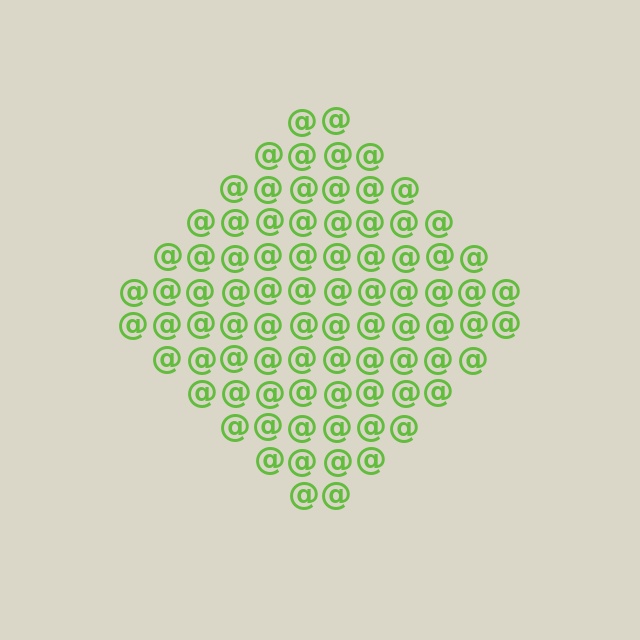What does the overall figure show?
The overall figure shows a diamond.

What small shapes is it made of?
It is made of small at signs.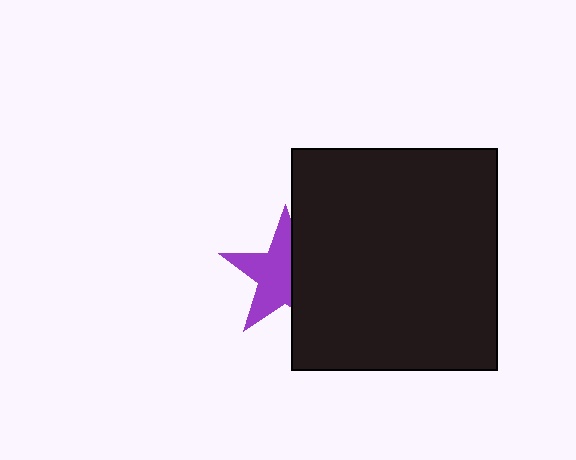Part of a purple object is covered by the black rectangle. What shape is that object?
It is a star.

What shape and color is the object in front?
The object in front is a black rectangle.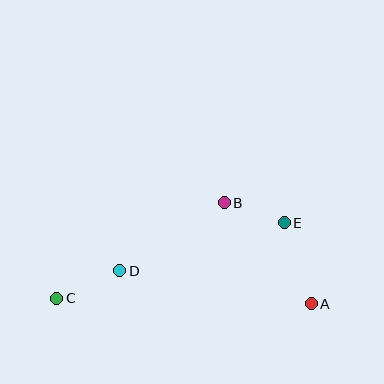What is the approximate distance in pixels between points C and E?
The distance between C and E is approximately 240 pixels.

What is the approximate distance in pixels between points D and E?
The distance between D and E is approximately 171 pixels.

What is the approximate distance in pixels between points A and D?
The distance between A and D is approximately 194 pixels.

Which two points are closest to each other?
Points B and E are closest to each other.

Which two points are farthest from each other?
Points A and C are farthest from each other.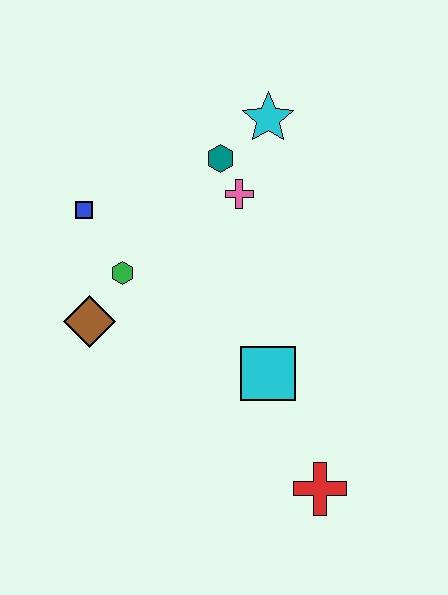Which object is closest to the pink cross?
The teal hexagon is closest to the pink cross.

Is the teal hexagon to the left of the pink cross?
Yes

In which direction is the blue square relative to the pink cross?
The blue square is to the left of the pink cross.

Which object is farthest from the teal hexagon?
The red cross is farthest from the teal hexagon.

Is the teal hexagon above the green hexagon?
Yes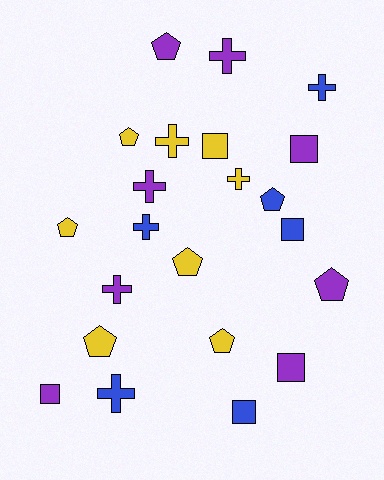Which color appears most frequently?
Purple, with 8 objects.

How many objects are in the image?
There are 22 objects.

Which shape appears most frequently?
Pentagon, with 8 objects.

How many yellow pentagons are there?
There are 5 yellow pentagons.